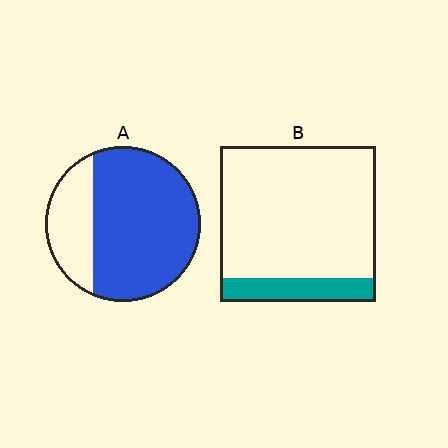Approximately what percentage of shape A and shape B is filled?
A is approximately 75% and B is approximately 15%.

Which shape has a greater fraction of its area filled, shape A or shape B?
Shape A.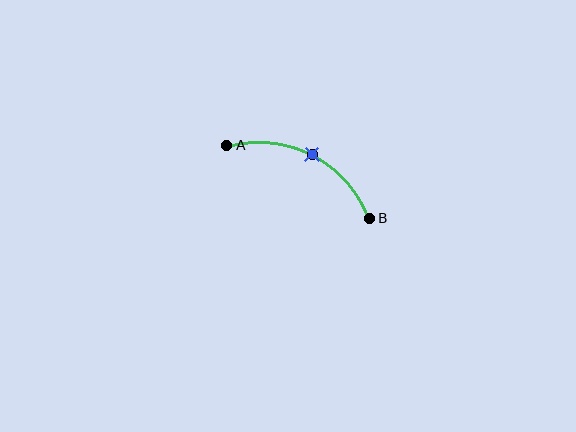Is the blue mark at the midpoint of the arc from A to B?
Yes. The blue mark lies on the arc at equal arc-length from both A and B — it is the arc midpoint.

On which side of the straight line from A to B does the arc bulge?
The arc bulges above the straight line connecting A and B.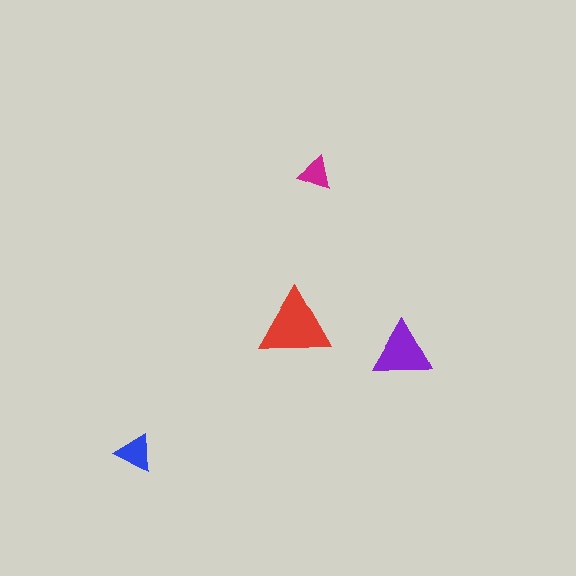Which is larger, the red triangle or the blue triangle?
The red one.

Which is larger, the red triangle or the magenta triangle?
The red one.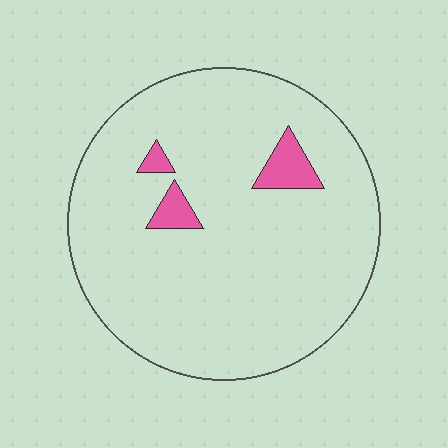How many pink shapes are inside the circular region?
3.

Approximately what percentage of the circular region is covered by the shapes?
Approximately 5%.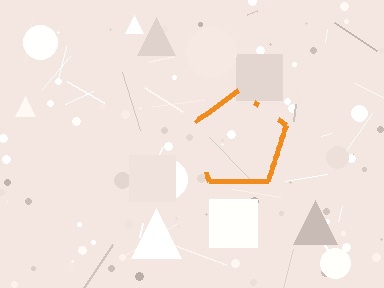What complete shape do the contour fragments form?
The contour fragments form a pentagon.